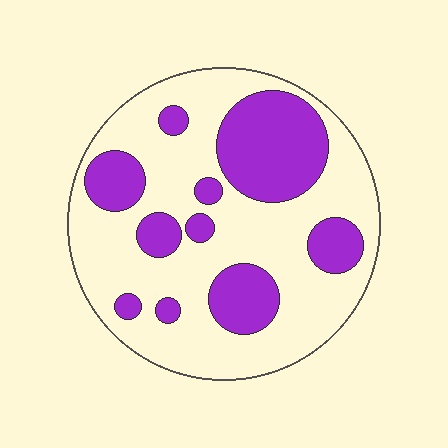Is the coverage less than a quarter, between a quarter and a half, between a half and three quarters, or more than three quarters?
Between a quarter and a half.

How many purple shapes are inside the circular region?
10.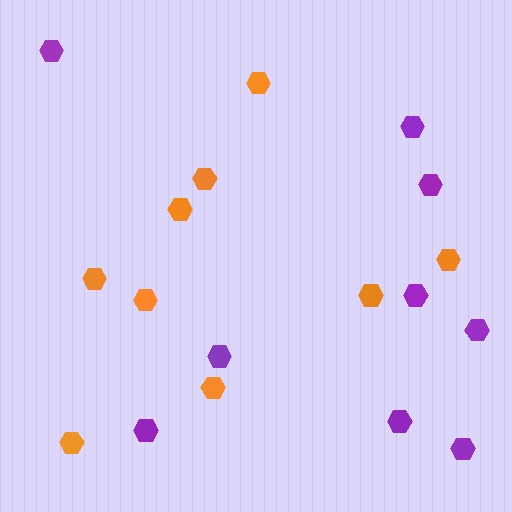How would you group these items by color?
There are 2 groups: one group of purple hexagons (9) and one group of orange hexagons (9).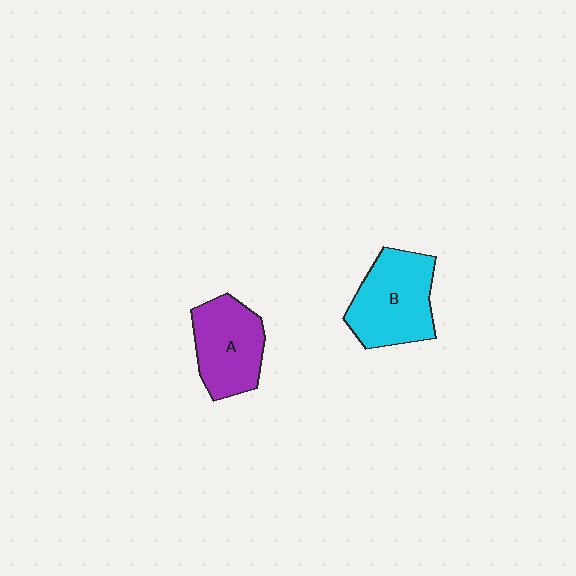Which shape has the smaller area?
Shape A (purple).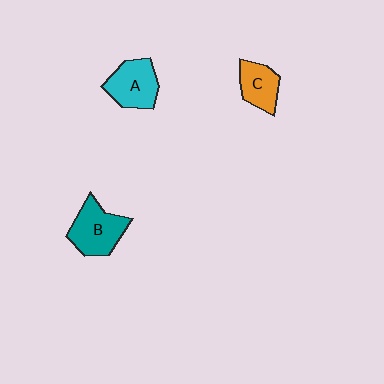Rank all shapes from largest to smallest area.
From largest to smallest: B (teal), A (cyan), C (orange).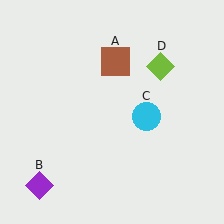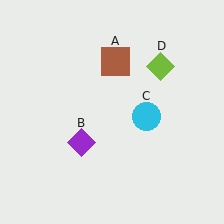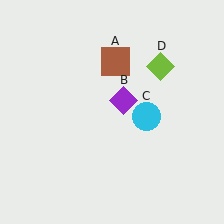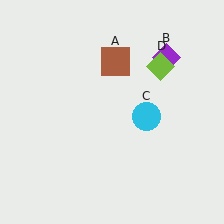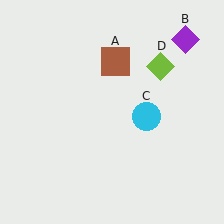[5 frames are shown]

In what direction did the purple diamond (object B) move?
The purple diamond (object B) moved up and to the right.